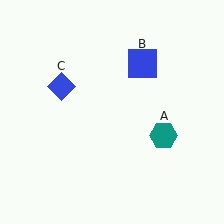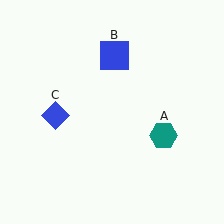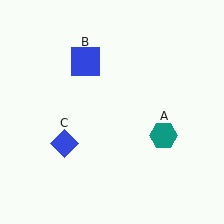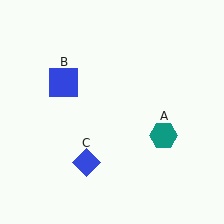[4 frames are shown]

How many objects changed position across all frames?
2 objects changed position: blue square (object B), blue diamond (object C).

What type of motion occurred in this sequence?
The blue square (object B), blue diamond (object C) rotated counterclockwise around the center of the scene.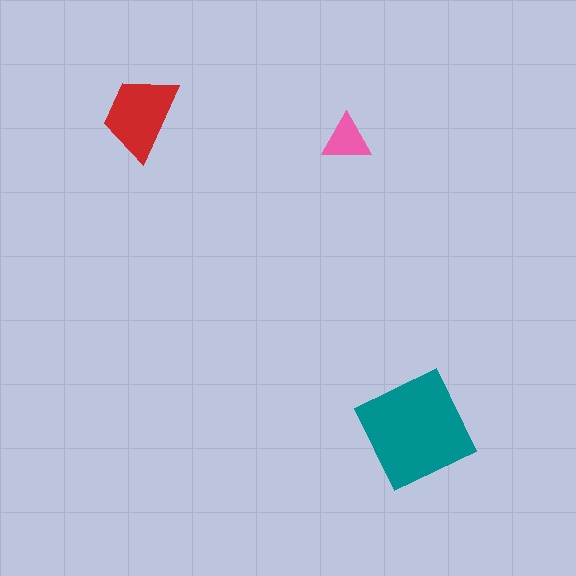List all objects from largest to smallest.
The teal diamond, the red trapezoid, the pink triangle.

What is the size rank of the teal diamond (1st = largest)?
1st.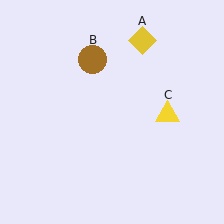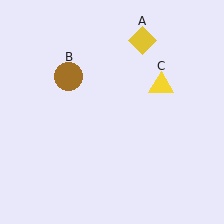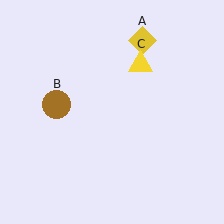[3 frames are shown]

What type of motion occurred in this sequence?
The brown circle (object B), yellow triangle (object C) rotated counterclockwise around the center of the scene.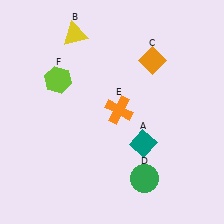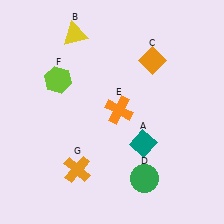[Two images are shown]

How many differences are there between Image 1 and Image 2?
There is 1 difference between the two images.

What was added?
An orange cross (G) was added in Image 2.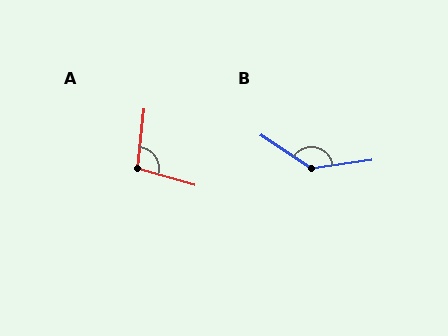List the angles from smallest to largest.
A (99°), B (138°).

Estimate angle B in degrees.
Approximately 138 degrees.